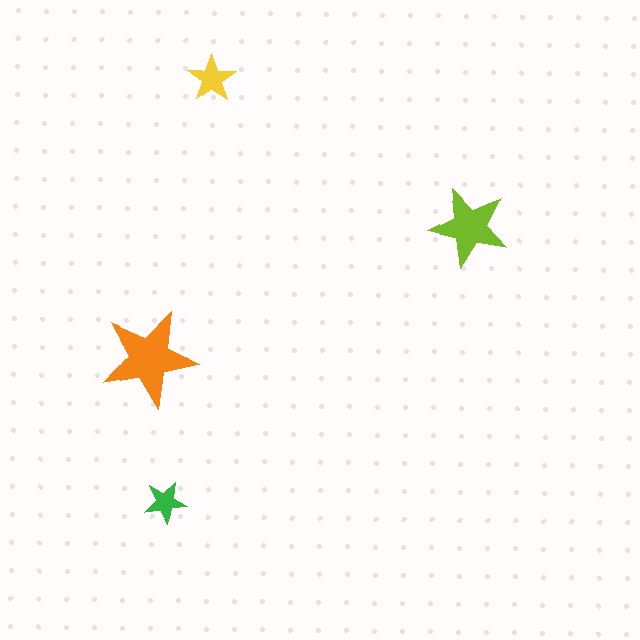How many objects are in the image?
There are 4 objects in the image.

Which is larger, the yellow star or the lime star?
The lime one.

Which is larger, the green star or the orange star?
The orange one.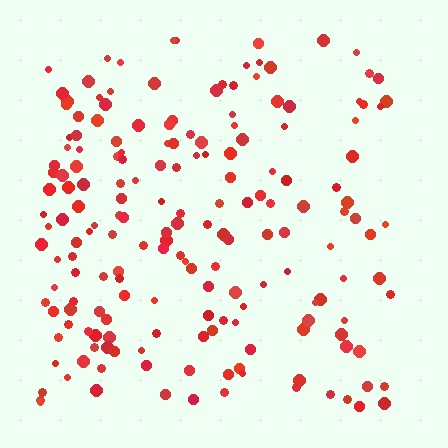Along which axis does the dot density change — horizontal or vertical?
Horizontal.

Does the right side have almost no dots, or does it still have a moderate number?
Still a moderate number, just noticeably fewer than the left.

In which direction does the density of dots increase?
From right to left, with the left side densest.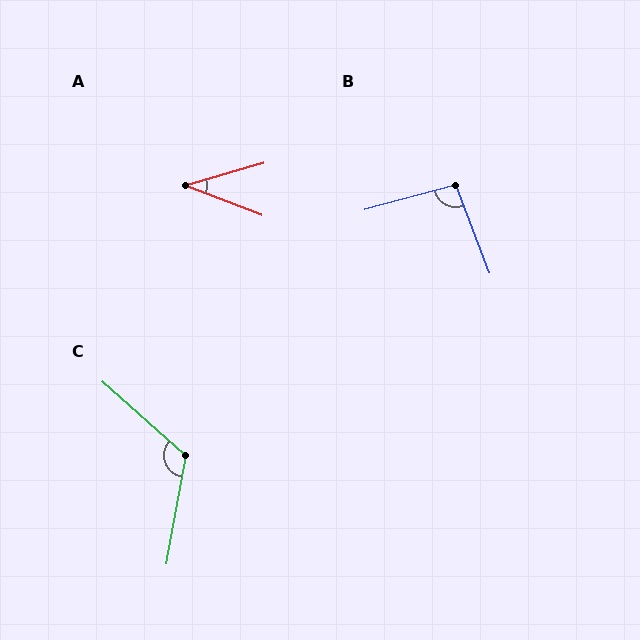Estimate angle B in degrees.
Approximately 95 degrees.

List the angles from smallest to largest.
A (38°), B (95°), C (122°).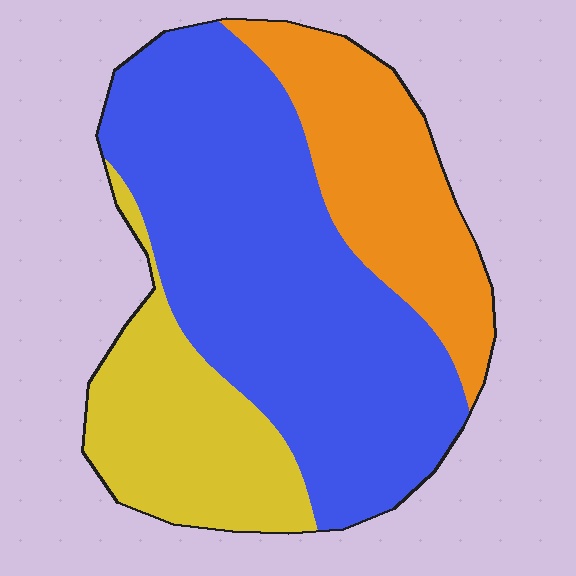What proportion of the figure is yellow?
Yellow covers around 20% of the figure.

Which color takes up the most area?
Blue, at roughly 55%.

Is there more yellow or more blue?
Blue.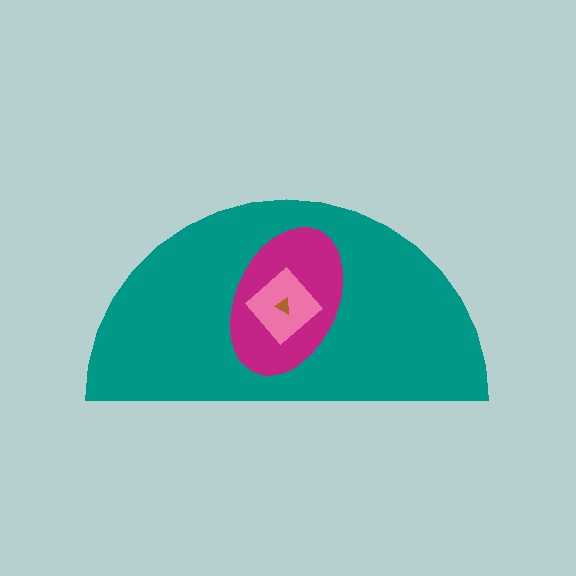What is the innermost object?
The brown triangle.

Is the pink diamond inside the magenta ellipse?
Yes.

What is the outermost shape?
The teal semicircle.